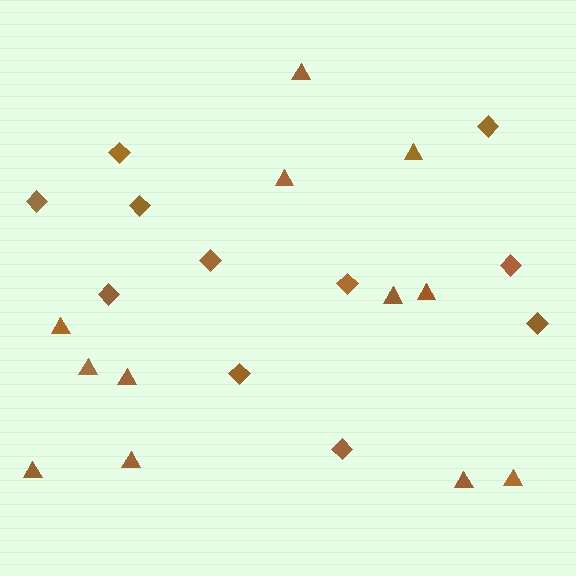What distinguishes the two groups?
There are 2 groups: one group of triangles (12) and one group of diamonds (11).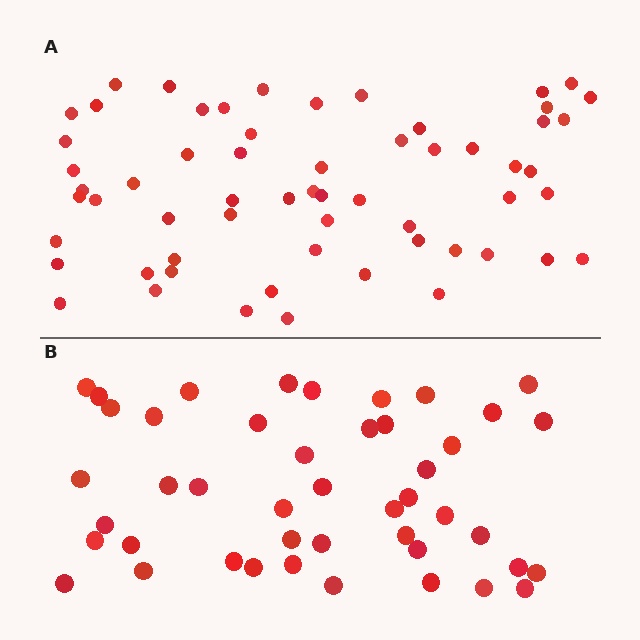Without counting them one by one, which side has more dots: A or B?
Region A (the top region) has more dots.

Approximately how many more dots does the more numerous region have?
Region A has approximately 15 more dots than region B.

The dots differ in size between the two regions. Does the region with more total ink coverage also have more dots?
No. Region B has more total ink coverage because its dots are larger, but region A actually contains more individual dots. Total area can be misleading — the number of items is what matters here.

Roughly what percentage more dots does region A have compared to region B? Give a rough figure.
About 35% more.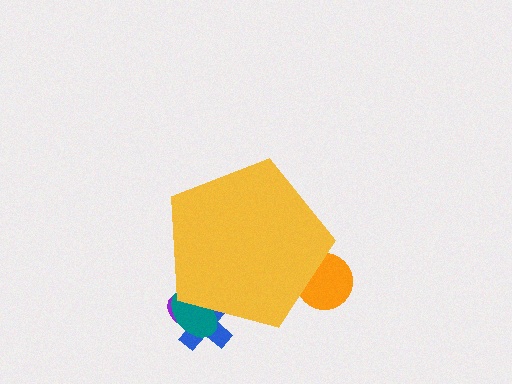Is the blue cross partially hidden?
Yes, the blue cross is partially hidden behind the yellow pentagon.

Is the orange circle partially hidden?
Yes, the orange circle is partially hidden behind the yellow pentagon.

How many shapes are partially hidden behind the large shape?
4 shapes are partially hidden.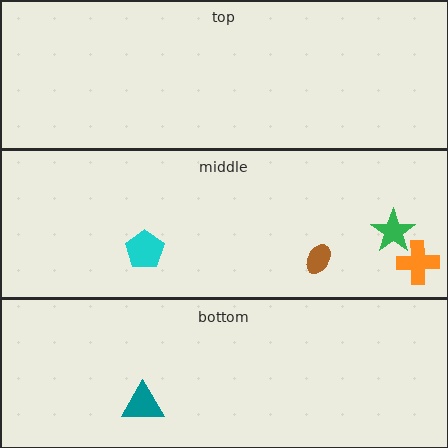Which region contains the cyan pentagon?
The middle region.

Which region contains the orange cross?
The middle region.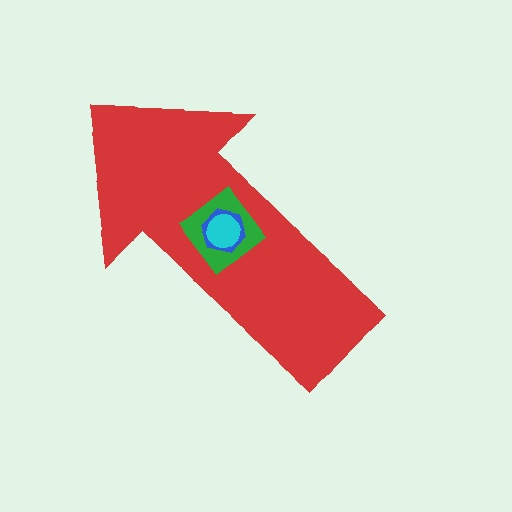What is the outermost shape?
The red arrow.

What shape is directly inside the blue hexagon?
The cyan circle.